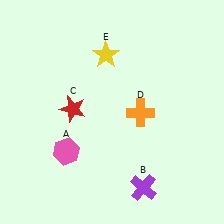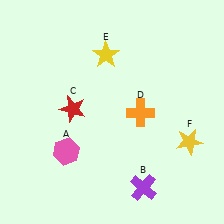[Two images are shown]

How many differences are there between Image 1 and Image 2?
There is 1 difference between the two images.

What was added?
A yellow star (F) was added in Image 2.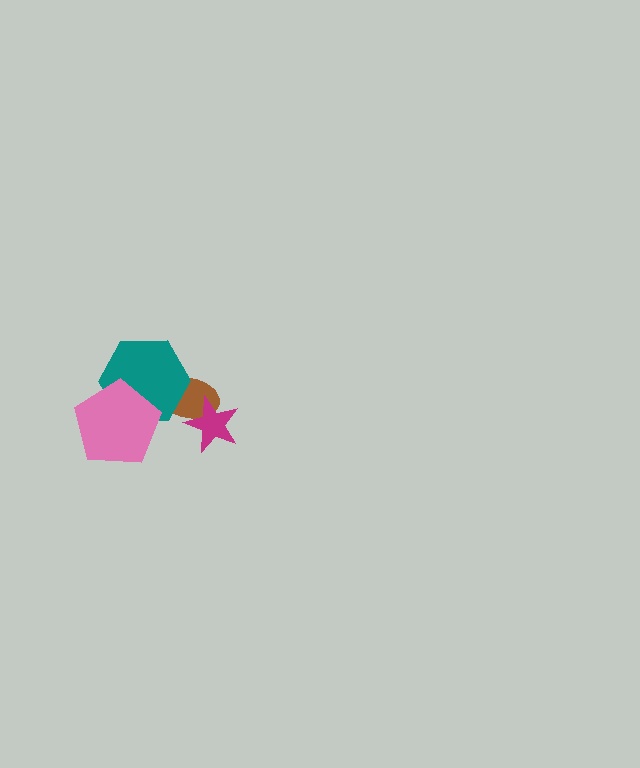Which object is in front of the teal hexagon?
The pink pentagon is in front of the teal hexagon.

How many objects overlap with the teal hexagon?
2 objects overlap with the teal hexagon.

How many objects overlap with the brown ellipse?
2 objects overlap with the brown ellipse.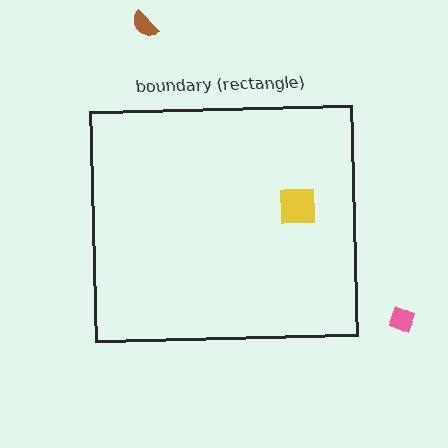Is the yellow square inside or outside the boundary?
Inside.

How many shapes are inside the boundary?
1 inside, 2 outside.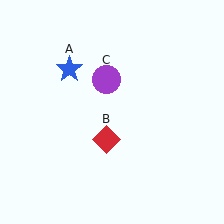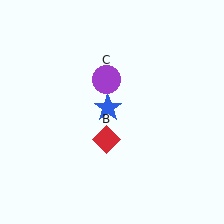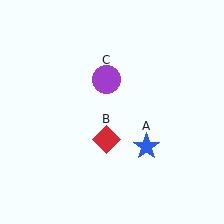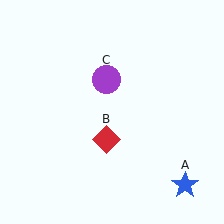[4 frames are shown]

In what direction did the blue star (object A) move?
The blue star (object A) moved down and to the right.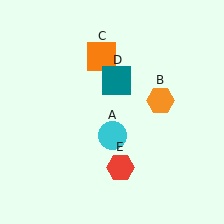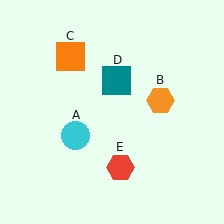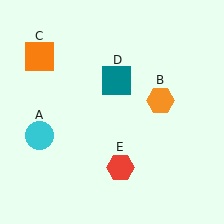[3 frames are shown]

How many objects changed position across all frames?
2 objects changed position: cyan circle (object A), orange square (object C).